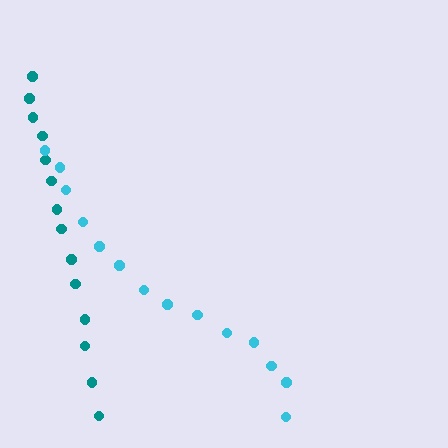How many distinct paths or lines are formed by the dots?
There are 2 distinct paths.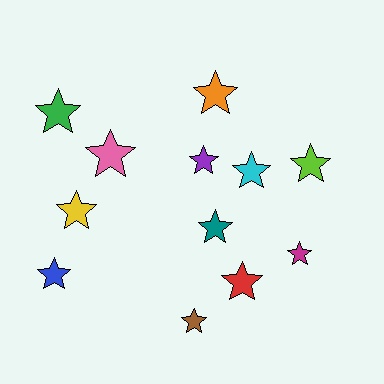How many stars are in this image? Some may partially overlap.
There are 12 stars.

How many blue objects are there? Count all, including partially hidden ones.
There is 1 blue object.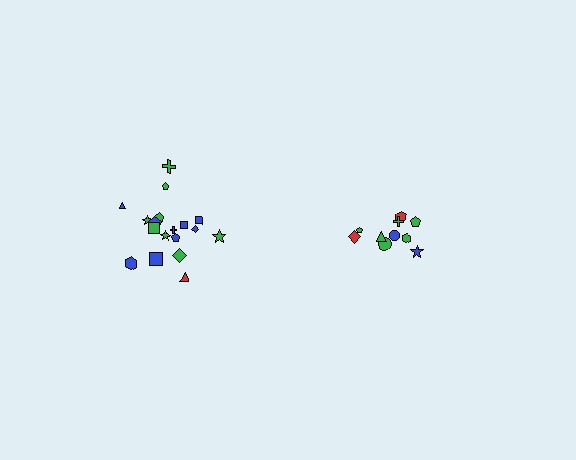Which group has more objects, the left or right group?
The left group.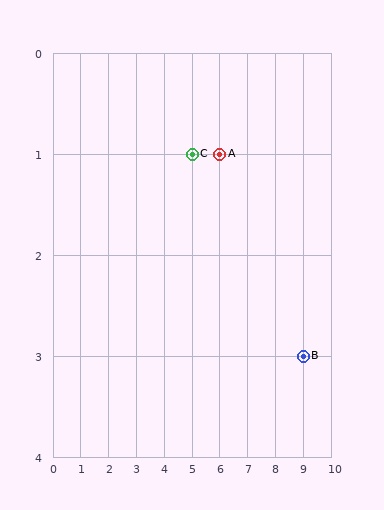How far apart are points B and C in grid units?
Points B and C are 4 columns and 2 rows apart (about 4.5 grid units diagonally).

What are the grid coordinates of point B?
Point B is at grid coordinates (9, 3).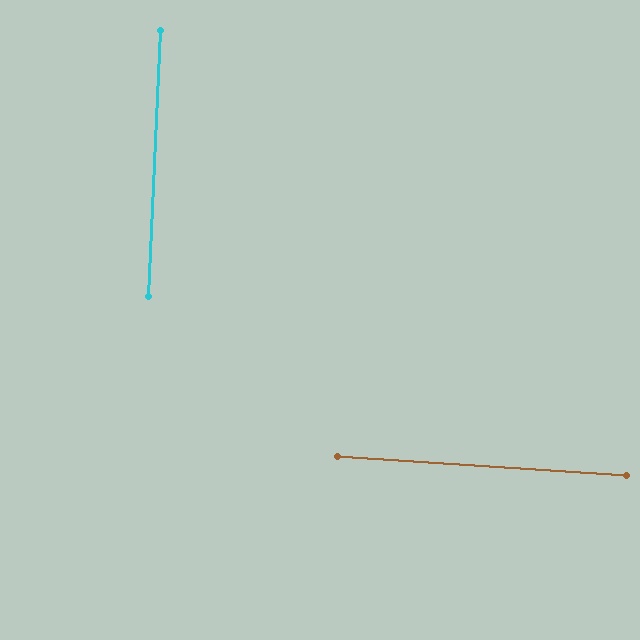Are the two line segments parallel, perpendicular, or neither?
Perpendicular — they meet at approximately 89°.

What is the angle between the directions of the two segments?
Approximately 89 degrees.